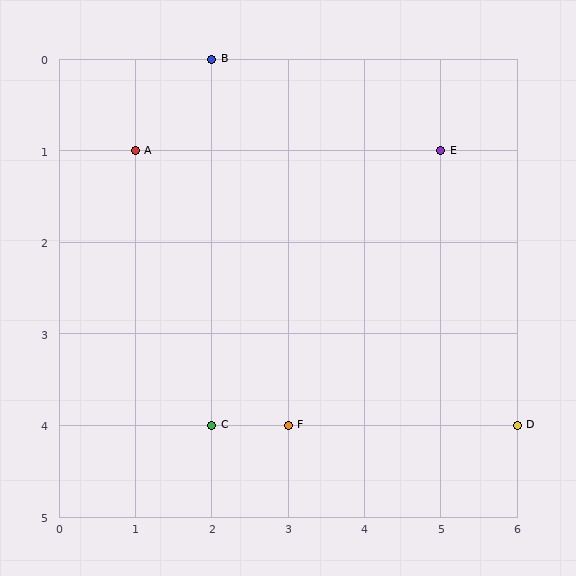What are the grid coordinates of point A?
Point A is at grid coordinates (1, 1).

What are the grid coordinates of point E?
Point E is at grid coordinates (5, 1).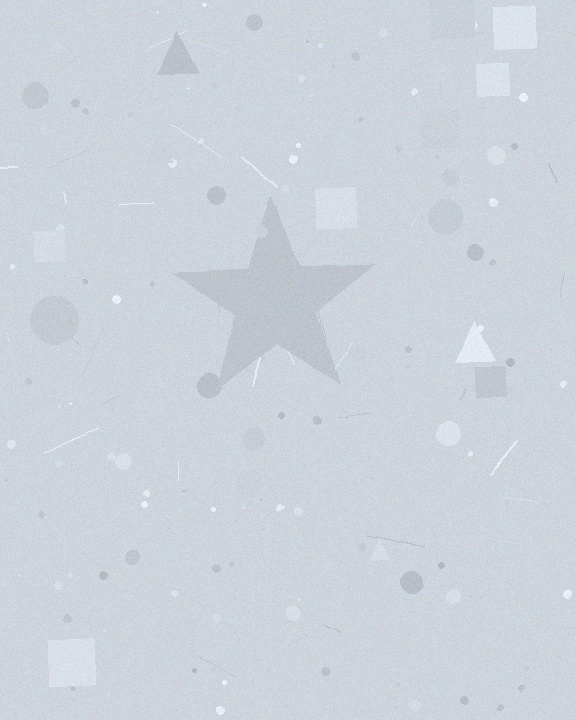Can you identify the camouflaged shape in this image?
The camouflaged shape is a star.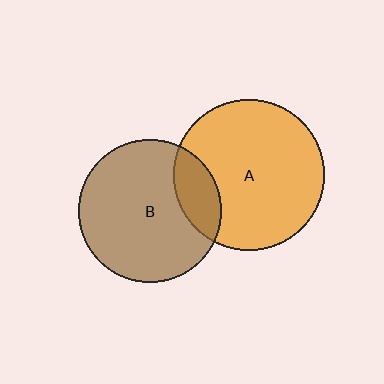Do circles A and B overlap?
Yes.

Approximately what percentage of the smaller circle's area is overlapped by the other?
Approximately 20%.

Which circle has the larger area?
Circle A (orange).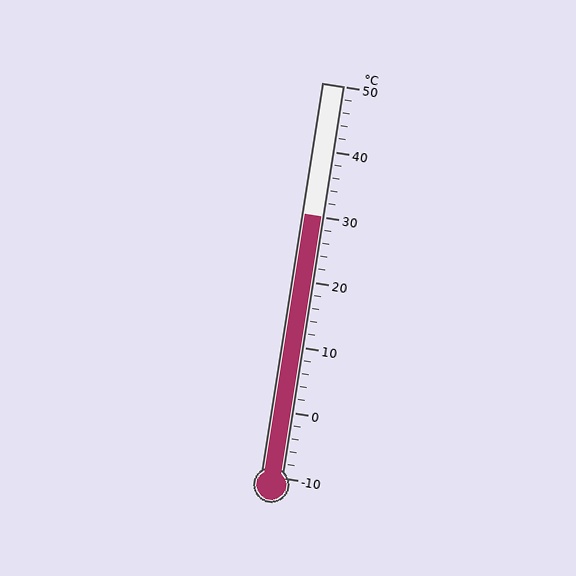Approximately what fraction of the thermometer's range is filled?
The thermometer is filled to approximately 65% of its range.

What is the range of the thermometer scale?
The thermometer scale ranges from -10°C to 50°C.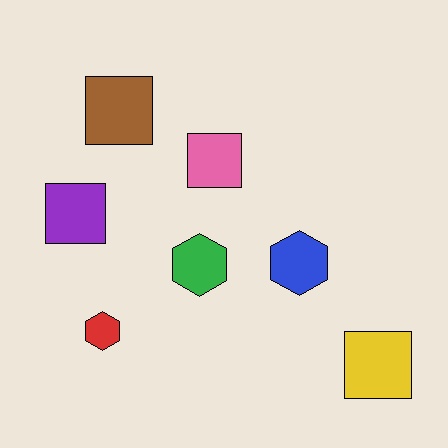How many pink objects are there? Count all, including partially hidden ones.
There is 1 pink object.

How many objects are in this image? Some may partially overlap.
There are 7 objects.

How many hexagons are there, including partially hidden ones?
There are 3 hexagons.